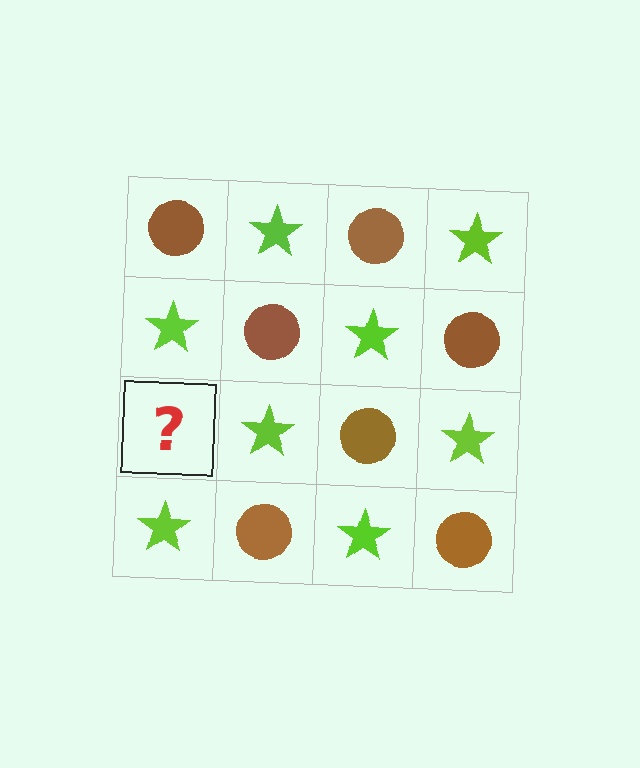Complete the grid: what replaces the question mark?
The question mark should be replaced with a brown circle.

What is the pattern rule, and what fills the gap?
The rule is that it alternates brown circle and lime star in a checkerboard pattern. The gap should be filled with a brown circle.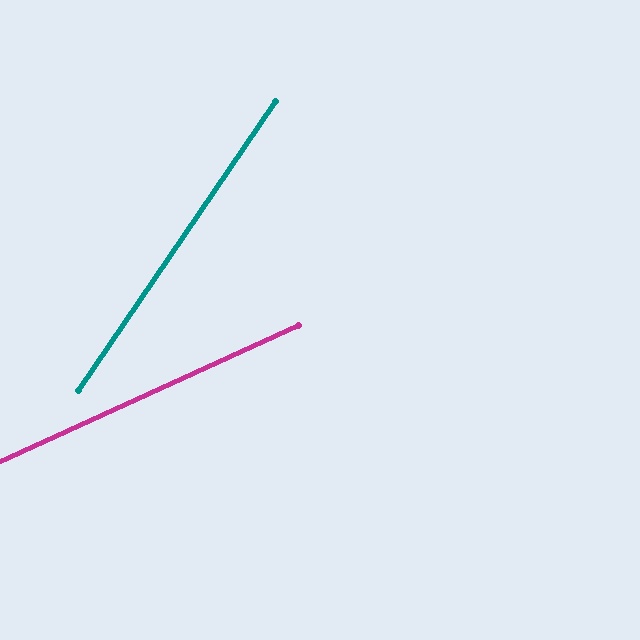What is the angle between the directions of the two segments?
Approximately 31 degrees.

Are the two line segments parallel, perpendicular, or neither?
Neither parallel nor perpendicular — they differ by about 31°.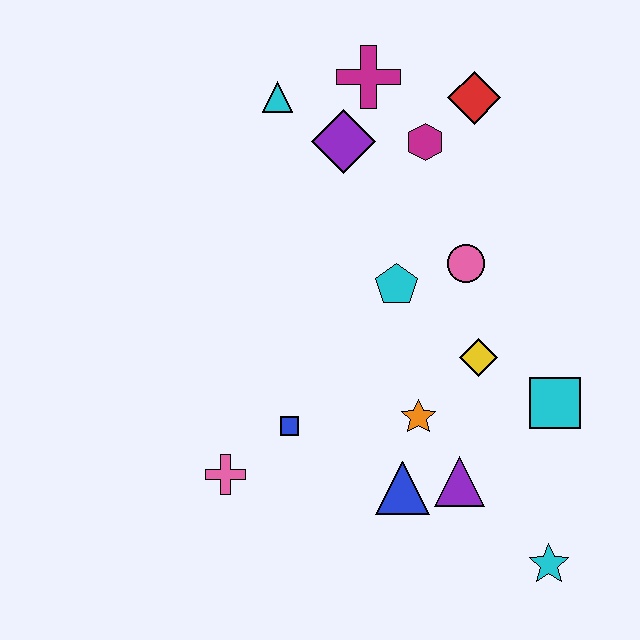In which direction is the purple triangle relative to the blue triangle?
The purple triangle is to the right of the blue triangle.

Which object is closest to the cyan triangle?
The purple diamond is closest to the cyan triangle.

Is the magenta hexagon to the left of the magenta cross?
No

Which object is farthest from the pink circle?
The pink cross is farthest from the pink circle.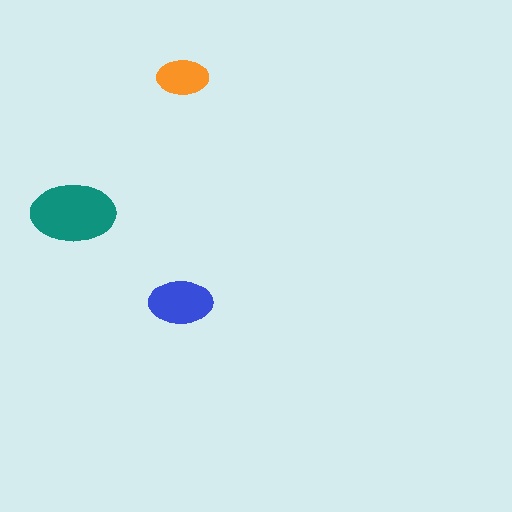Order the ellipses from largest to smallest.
the teal one, the blue one, the orange one.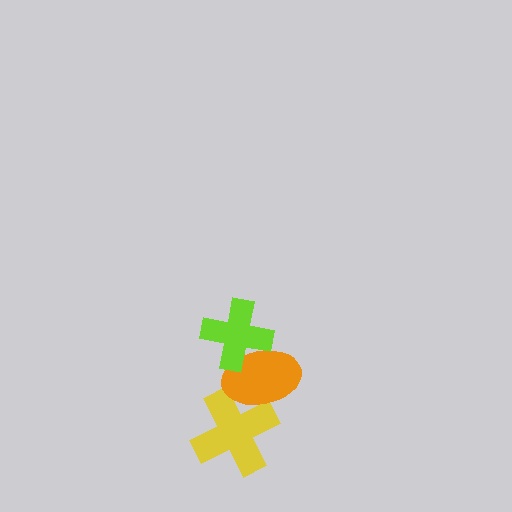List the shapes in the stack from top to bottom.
From top to bottom: the lime cross, the orange ellipse, the yellow cross.